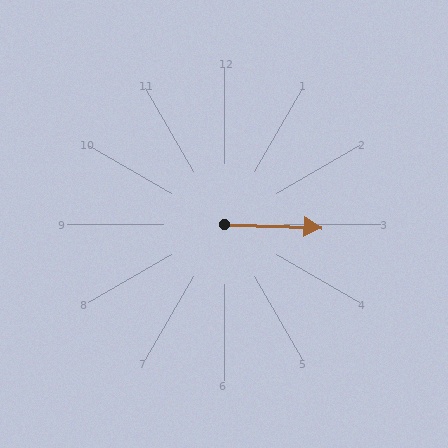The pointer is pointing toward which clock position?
Roughly 3 o'clock.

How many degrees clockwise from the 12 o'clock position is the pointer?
Approximately 92 degrees.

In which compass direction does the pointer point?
East.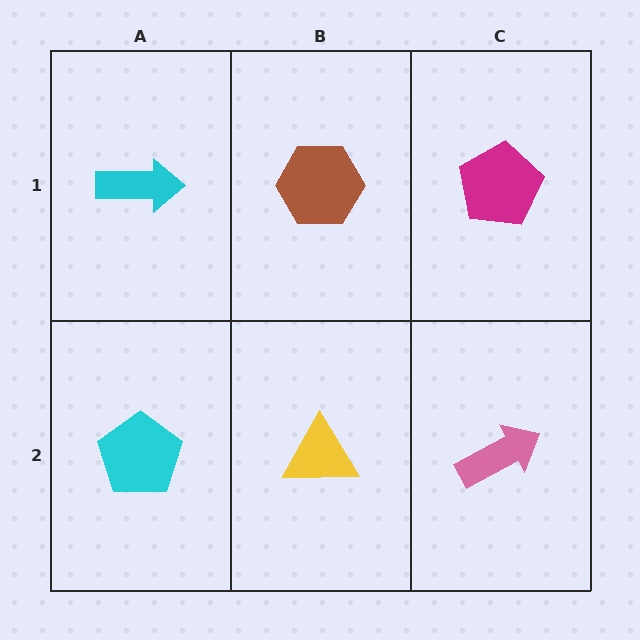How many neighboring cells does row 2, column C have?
2.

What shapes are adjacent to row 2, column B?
A brown hexagon (row 1, column B), a cyan pentagon (row 2, column A), a pink arrow (row 2, column C).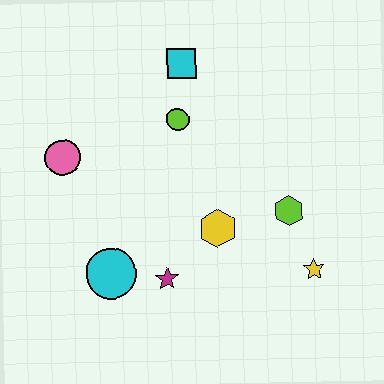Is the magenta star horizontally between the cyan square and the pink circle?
Yes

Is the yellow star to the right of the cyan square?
Yes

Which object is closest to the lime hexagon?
The yellow star is closest to the lime hexagon.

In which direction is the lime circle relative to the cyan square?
The lime circle is below the cyan square.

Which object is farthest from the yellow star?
The pink circle is farthest from the yellow star.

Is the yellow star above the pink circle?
No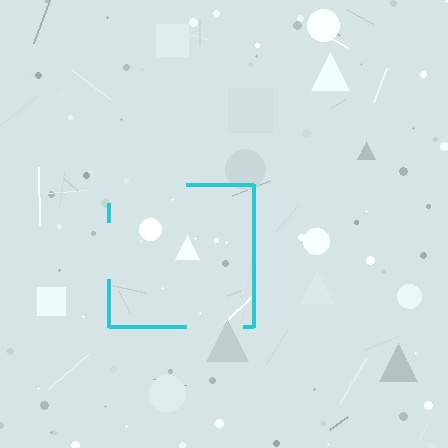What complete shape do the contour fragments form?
The contour fragments form a square.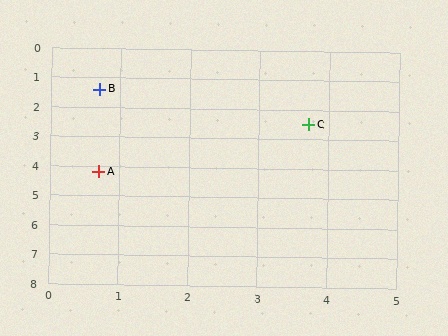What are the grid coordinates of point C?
Point C is at approximately (3.7, 2.5).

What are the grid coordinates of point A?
Point A is at approximately (0.7, 4.2).